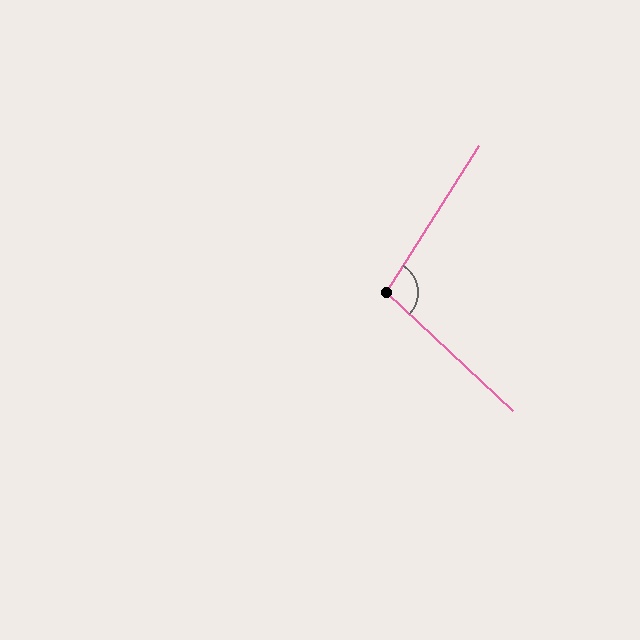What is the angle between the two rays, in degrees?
Approximately 101 degrees.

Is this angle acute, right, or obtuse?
It is obtuse.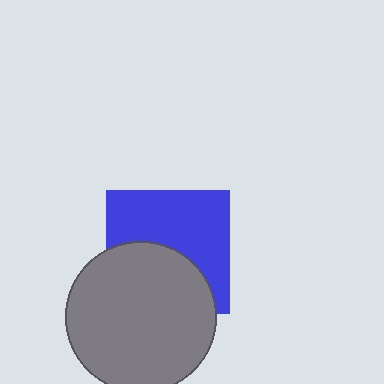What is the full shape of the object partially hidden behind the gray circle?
The partially hidden object is a blue square.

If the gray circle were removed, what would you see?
You would see the complete blue square.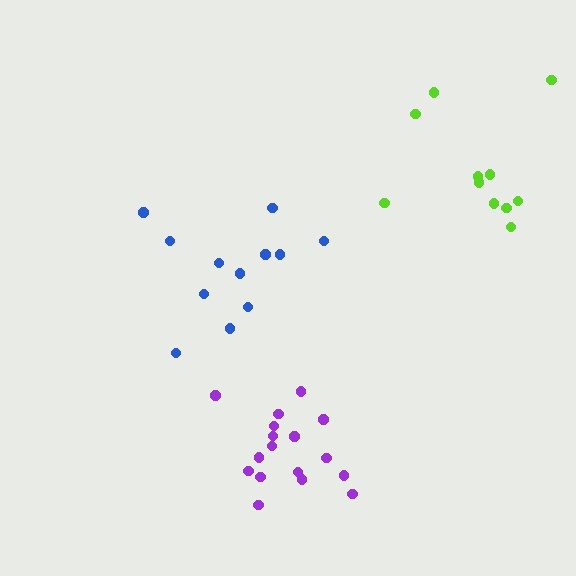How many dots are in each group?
Group 1: 12 dots, Group 2: 17 dots, Group 3: 11 dots (40 total).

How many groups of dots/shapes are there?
There are 3 groups.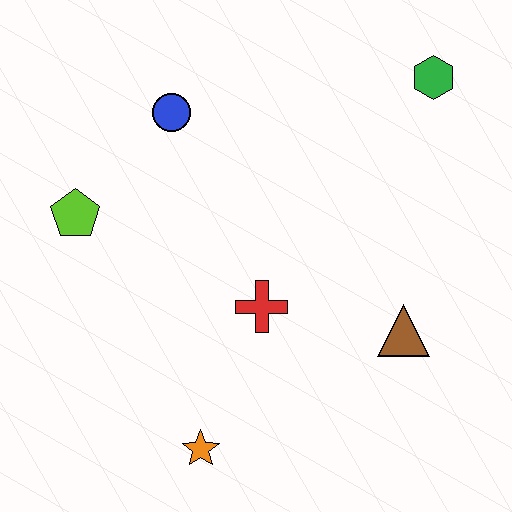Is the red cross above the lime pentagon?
No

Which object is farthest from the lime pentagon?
The green hexagon is farthest from the lime pentagon.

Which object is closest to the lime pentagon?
The blue circle is closest to the lime pentagon.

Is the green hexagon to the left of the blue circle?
No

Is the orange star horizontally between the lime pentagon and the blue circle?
No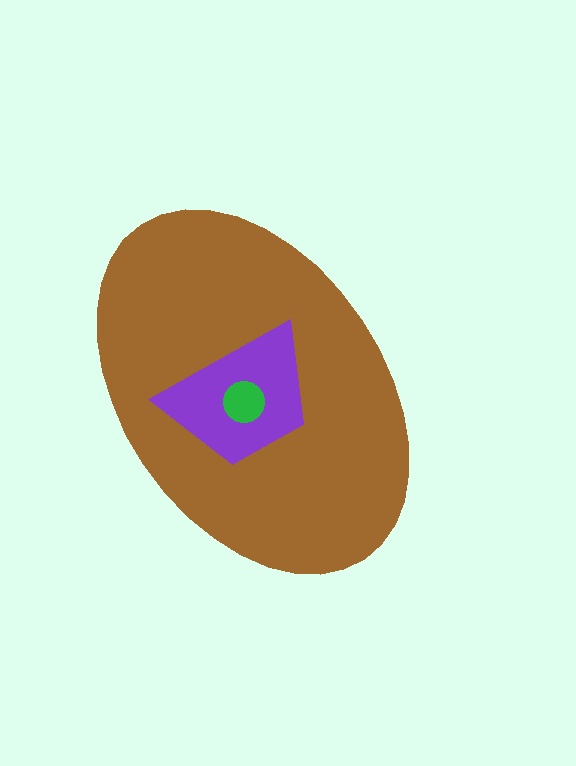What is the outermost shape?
The brown ellipse.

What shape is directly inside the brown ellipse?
The purple trapezoid.